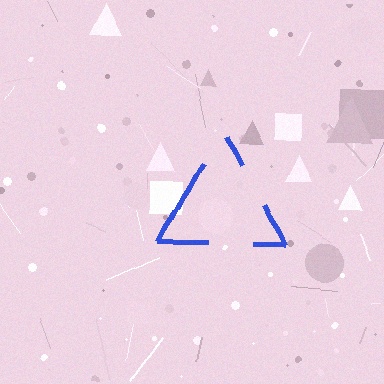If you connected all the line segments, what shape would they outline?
They would outline a triangle.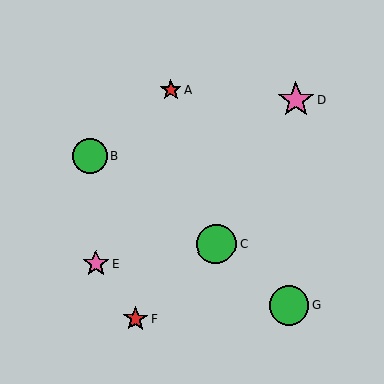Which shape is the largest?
The green circle (labeled C) is the largest.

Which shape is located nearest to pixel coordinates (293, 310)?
The green circle (labeled G) at (289, 305) is nearest to that location.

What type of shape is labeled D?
Shape D is a pink star.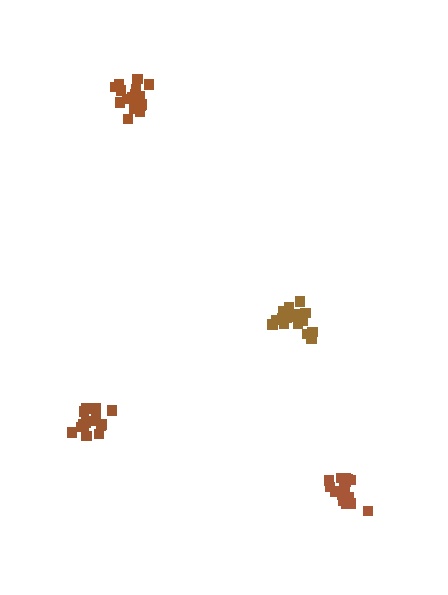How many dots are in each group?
Group 1: 17 dots, Group 2: 19 dots, Group 3: 19 dots, Group 4: 18 dots (73 total).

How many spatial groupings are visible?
There are 4 spatial groupings.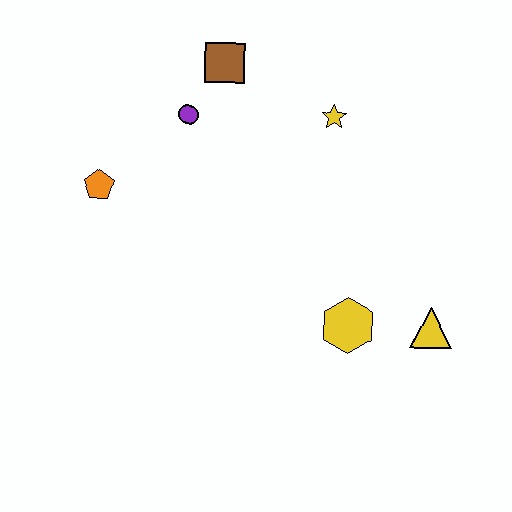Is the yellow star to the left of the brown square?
No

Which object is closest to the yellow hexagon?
The yellow triangle is closest to the yellow hexagon.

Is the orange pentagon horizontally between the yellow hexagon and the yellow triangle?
No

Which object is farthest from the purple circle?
The yellow triangle is farthest from the purple circle.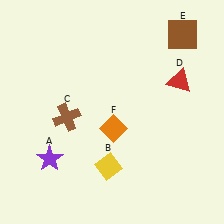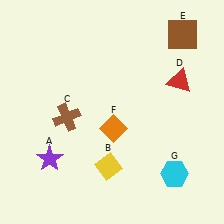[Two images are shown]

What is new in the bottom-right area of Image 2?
A cyan hexagon (G) was added in the bottom-right area of Image 2.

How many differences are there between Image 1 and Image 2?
There is 1 difference between the two images.